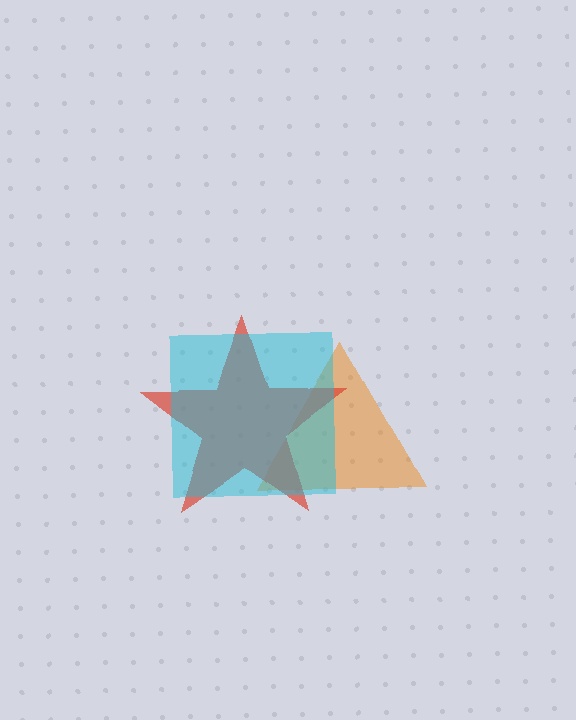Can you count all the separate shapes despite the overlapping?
Yes, there are 3 separate shapes.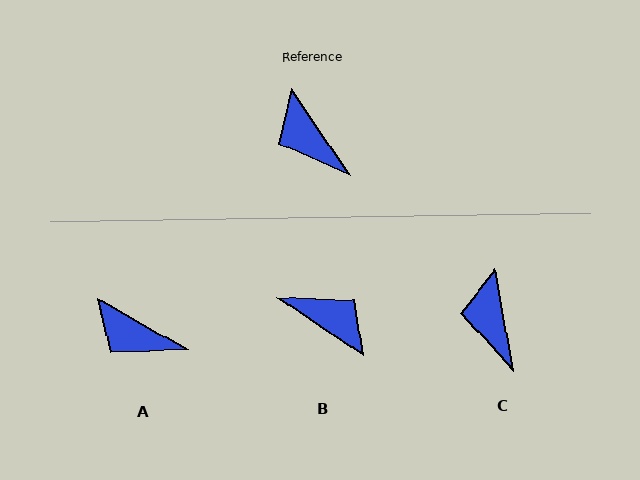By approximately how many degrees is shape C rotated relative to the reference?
Approximately 24 degrees clockwise.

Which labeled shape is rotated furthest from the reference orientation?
B, about 159 degrees away.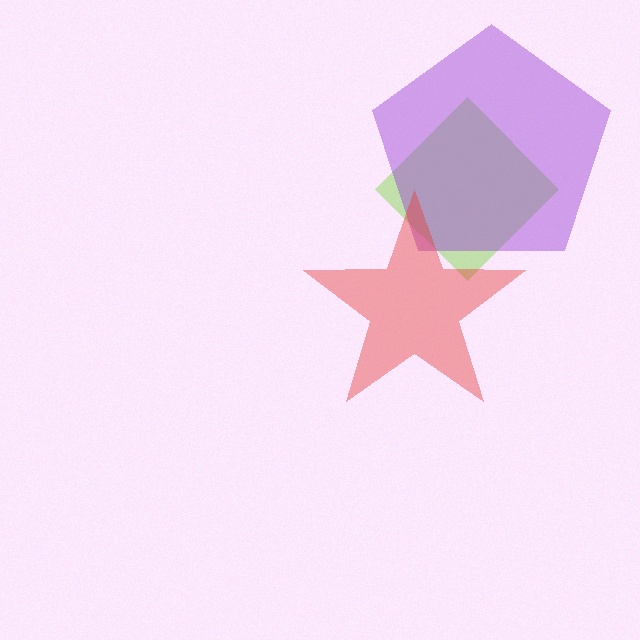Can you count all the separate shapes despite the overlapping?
Yes, there are 3 separate shapes.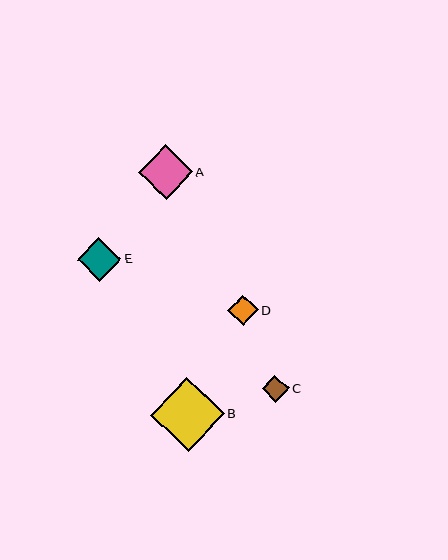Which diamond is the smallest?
Diamond C is the smallest with a size of approximately 27 pixels.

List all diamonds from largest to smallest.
From largest to smallest: B, A, E, D, C.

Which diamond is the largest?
Diamond B is the largest with a size of approximately 74 pixels.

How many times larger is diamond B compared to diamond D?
Diamond B is approximately 2.5 times the size of diamond D.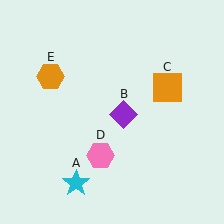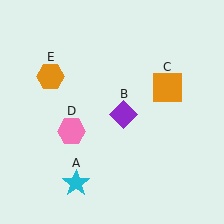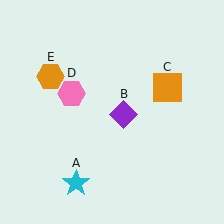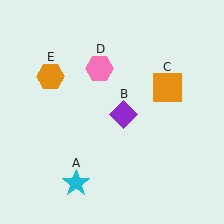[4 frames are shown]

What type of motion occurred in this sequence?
The pink hexagon (object D) rotated clockwise around the center of the scene.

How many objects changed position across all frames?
1 object changed position: pink hexagon (object D).